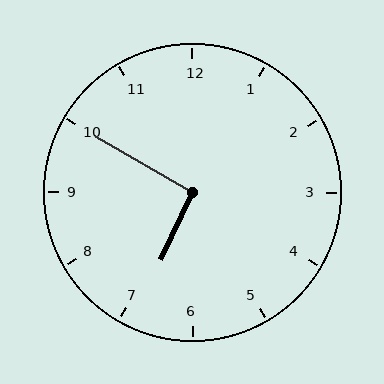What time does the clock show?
6:50.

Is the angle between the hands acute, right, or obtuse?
It is right.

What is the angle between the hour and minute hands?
Approximately 95 degrees.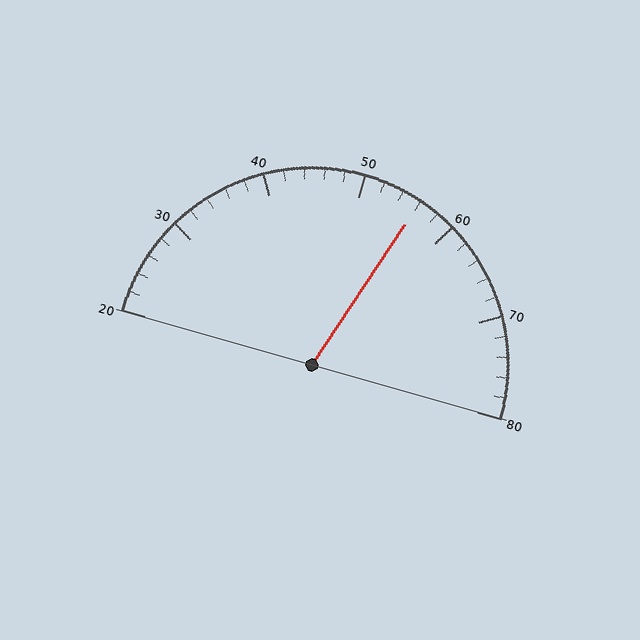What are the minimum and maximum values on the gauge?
The gauge ranges from 20 to 80.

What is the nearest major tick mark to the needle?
The nearest major tick mark is 60.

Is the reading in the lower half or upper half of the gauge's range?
The reading is in the upper half of the range (20 to 80).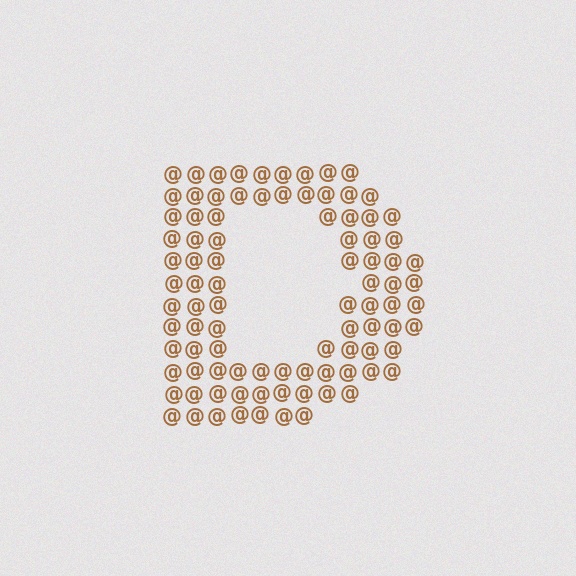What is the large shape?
The large shape is the letter D.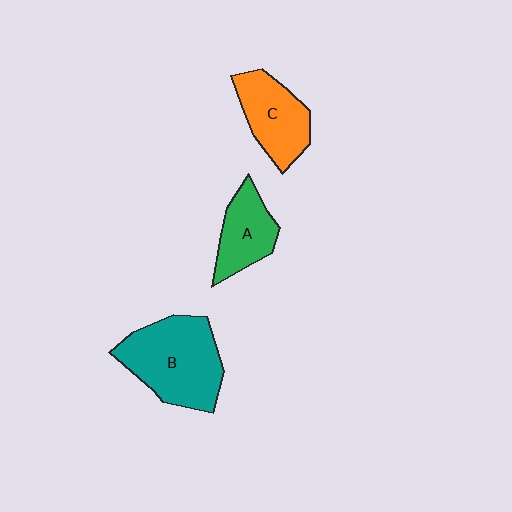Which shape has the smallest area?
Shape A (green).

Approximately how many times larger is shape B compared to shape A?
Approximately 1.9 times.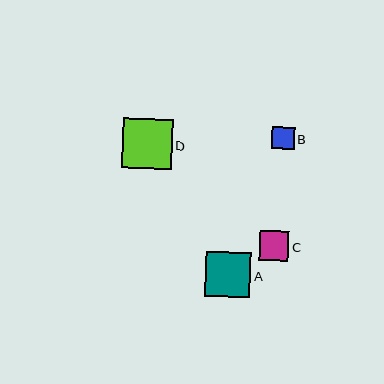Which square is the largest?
Square D is the largest with a size of approximately 49 pixels.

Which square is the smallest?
Square B is the smallest with a size of approximately 22 pixels.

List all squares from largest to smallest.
From largest to smallest: D, A, C, B.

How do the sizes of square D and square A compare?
Square D and square A are approximately the same size.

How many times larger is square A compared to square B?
Square A is approximately 2.0 times the size of square B.